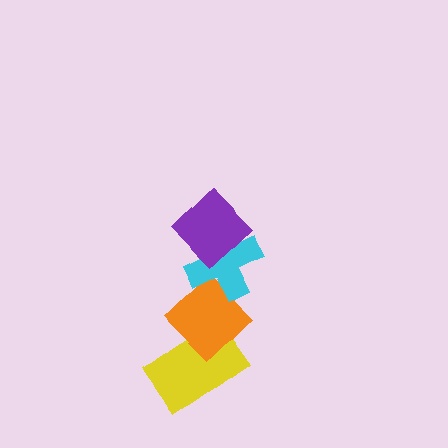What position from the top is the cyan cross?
The cyan cross is 2nd from the top.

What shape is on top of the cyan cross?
The purple diamond is on top of the cyan cross.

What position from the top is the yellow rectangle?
The yellow rectangle is 4th from the top.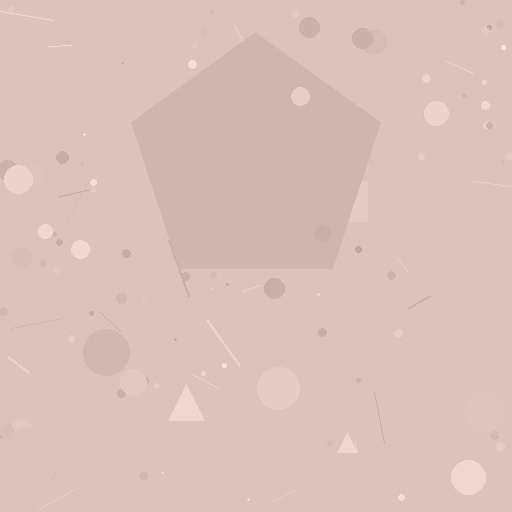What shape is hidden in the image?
A pentagon is hidden in the image.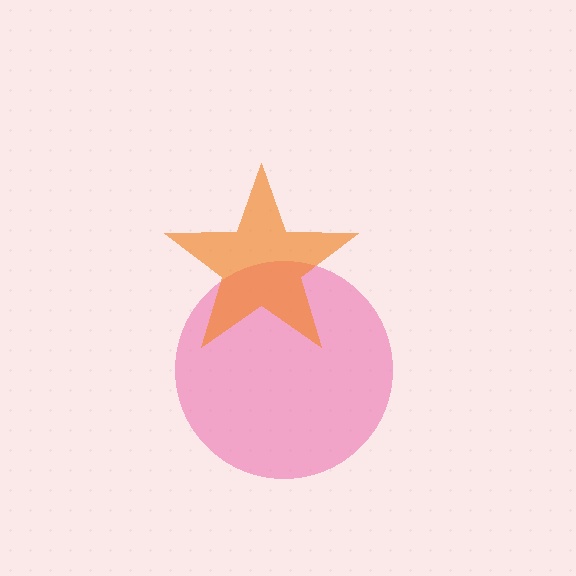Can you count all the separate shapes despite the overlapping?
Yes, there are 2 separate shapes.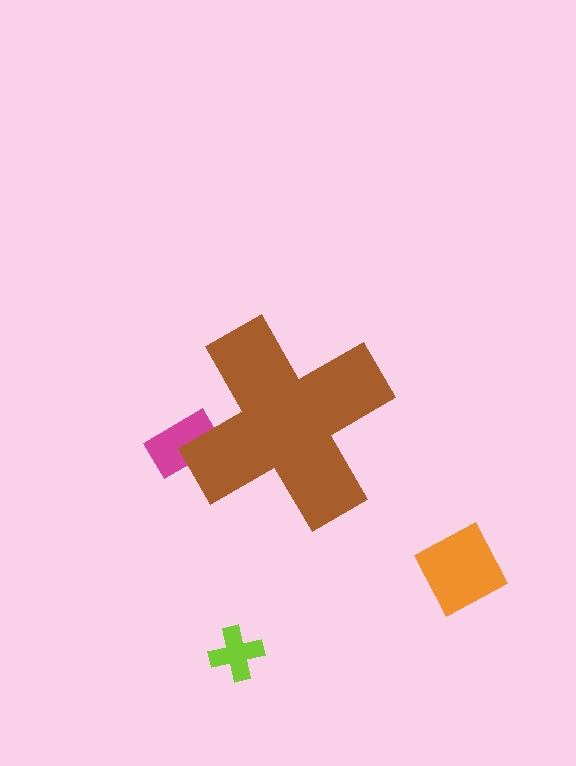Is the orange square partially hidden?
No, the orange square is fully visible.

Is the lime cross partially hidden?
No, the lime cross is fully visible.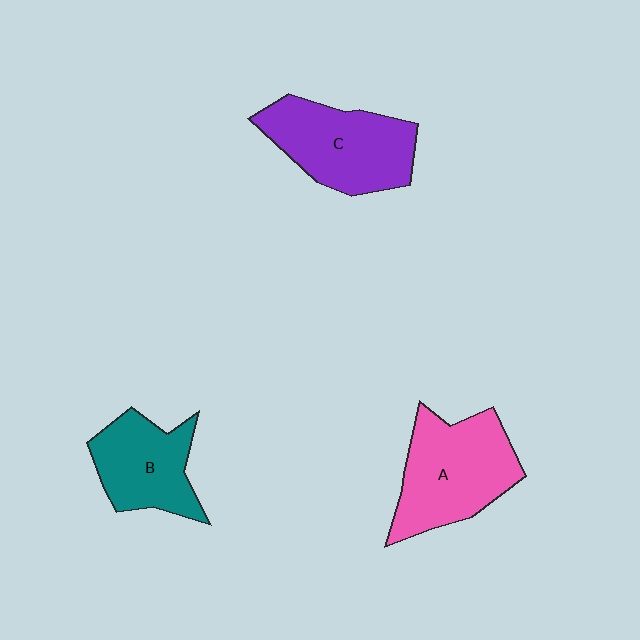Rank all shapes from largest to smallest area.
From largest to smallest: A (pink), C (purple), B (teal).